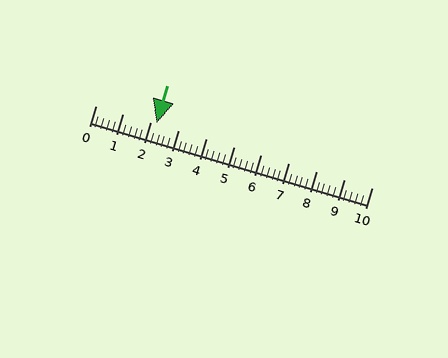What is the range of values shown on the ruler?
The ruler shows values from 0 to 10.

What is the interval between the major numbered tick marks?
The major tick marks are spaced 1 units apart.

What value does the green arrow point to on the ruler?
The green arrow points to approximately 2.2.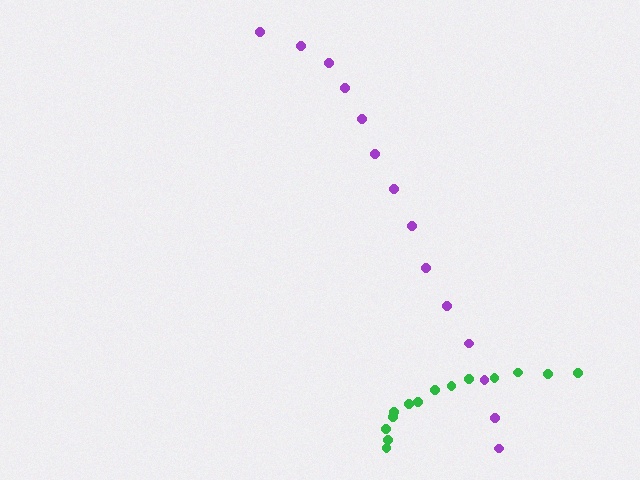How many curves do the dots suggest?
There are 2 distinct paths.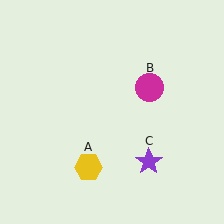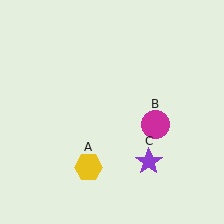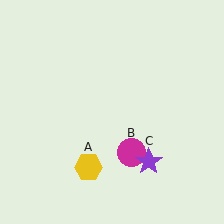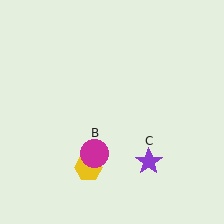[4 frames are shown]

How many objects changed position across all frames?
1 object changed position: magenta circle (object B).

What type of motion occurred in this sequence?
The magenta circle (object B) rotated clockwise around the center of the scene.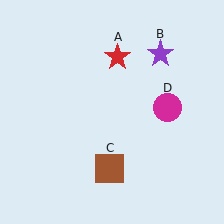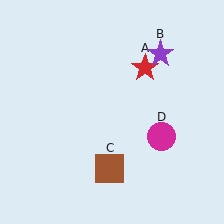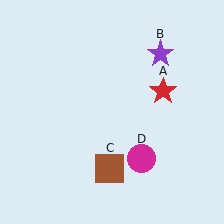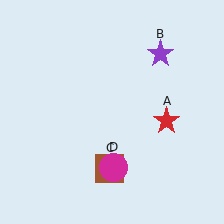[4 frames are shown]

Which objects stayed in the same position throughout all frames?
Purple star (object B) and brown square (object C) remained stationary.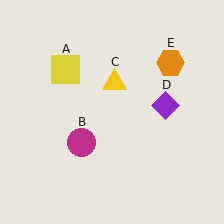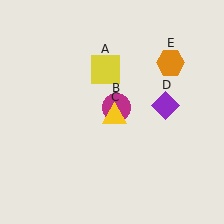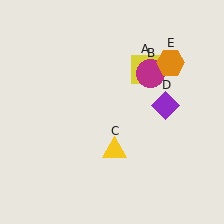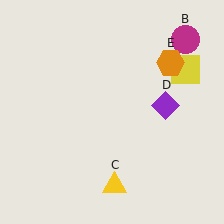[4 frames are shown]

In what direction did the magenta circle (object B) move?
The magenta circle (object B) moved up and to the right.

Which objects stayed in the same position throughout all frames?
Purple diamond (object D) and orange hexagon (object E) remained stationary.